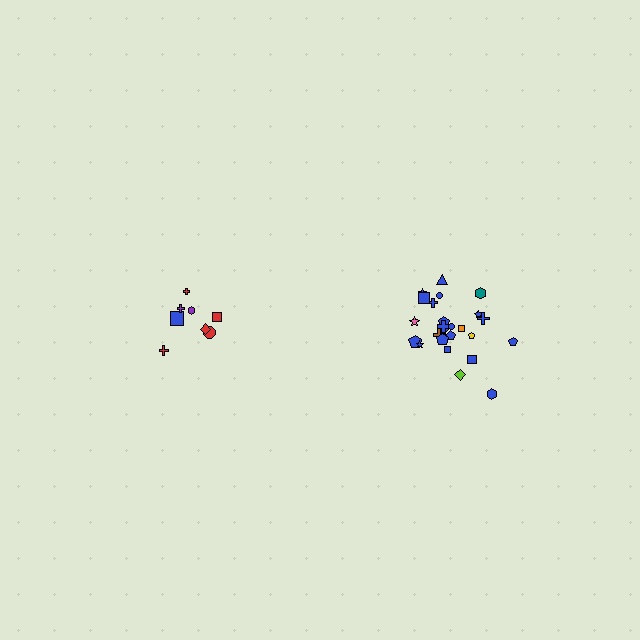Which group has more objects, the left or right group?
The right group.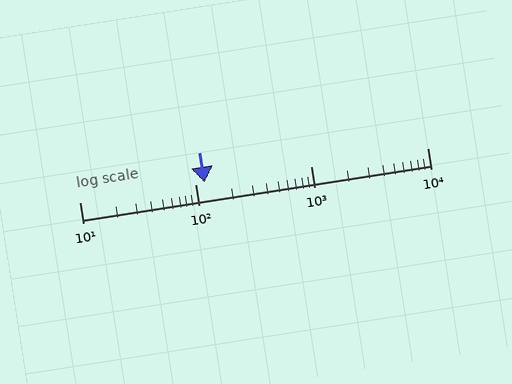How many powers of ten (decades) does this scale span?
The scale spans 3 decades, from 10 to 10000.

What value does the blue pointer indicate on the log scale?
The pointer indicates approximately 120.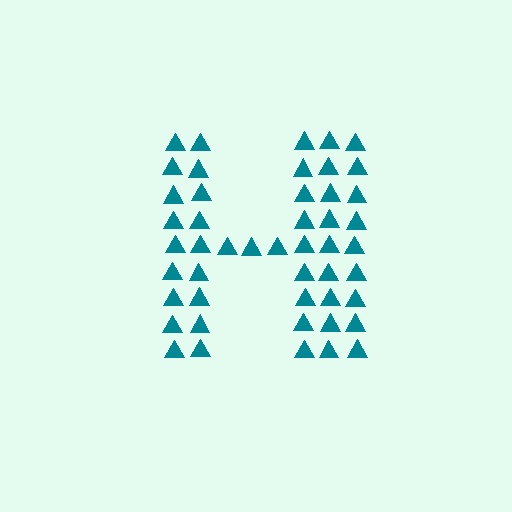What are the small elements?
The small elements are triangles.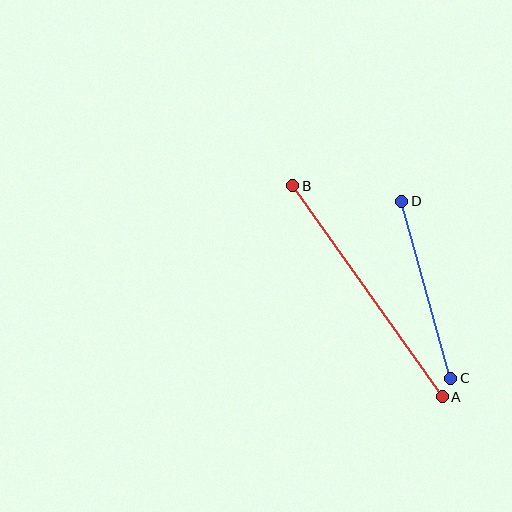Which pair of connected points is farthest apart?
Points A and B are farthest apart.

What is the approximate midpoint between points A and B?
The midpoint is at approximately (368, 291) pixels.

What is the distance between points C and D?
The distance is approximately 184 pixels.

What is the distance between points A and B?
The distance is approximately 259 pixels.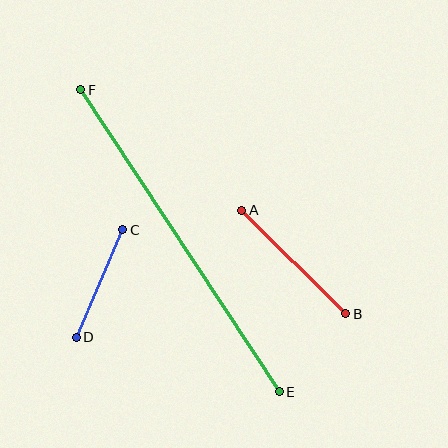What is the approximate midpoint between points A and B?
The midpoint is at approximately (294, 262) pixels.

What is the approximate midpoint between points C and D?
The midpoint is at approximately (99, 284) pixels.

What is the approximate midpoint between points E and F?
The midpoint is at approximately (180, 241) pixels.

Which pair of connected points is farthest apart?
Points E and F are farthest apart.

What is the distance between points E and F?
The distance is approximately 362 pixels.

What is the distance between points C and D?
The distance is approximately 117 pixels.